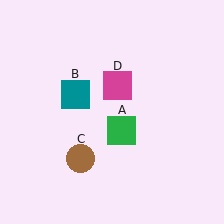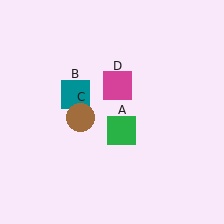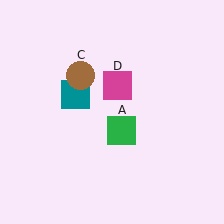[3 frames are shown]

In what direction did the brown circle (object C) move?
The brown circle (object C) moved up.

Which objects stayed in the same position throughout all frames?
Green square (object A) and teal square (object B) and magenta square (object D) remained stationary.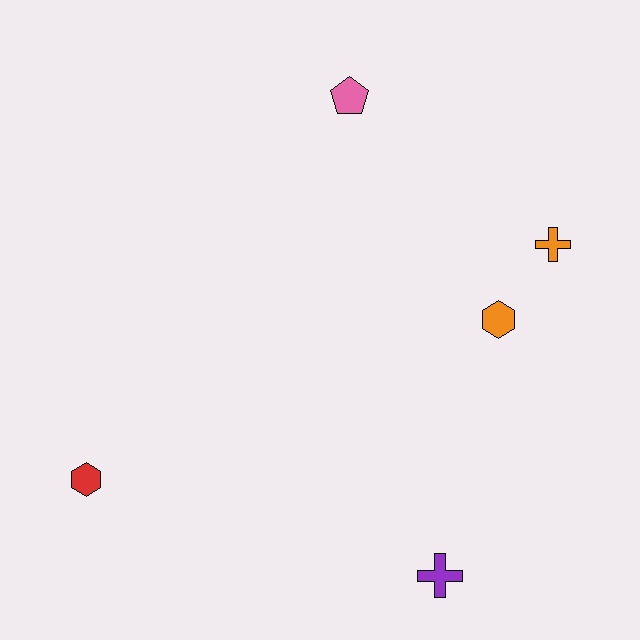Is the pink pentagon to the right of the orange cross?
No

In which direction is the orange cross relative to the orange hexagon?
The orange cross is above the orange hexagon.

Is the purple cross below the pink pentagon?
Yes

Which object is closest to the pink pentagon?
The orange cross is closest to the pink pentagon.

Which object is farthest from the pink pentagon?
The purple cross is farthest from the pink pentagon.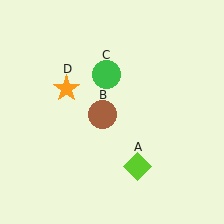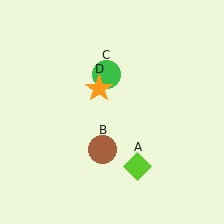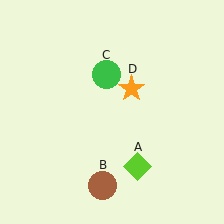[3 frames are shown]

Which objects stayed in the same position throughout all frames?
Lime diamond (object A) and green circle (object C) remained stationary.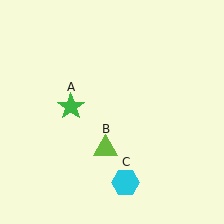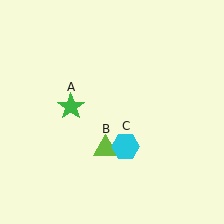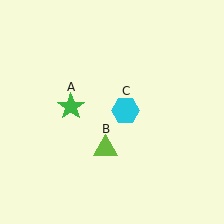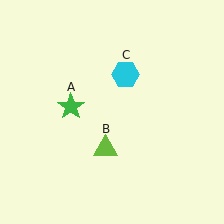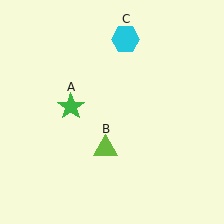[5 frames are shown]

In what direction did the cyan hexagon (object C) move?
The cyan hexagon (object C) moved up.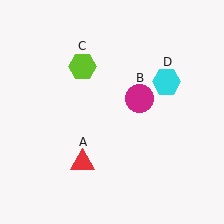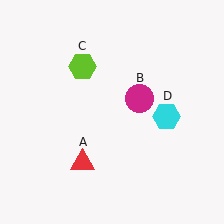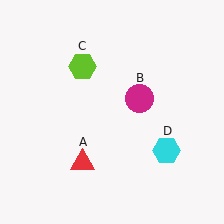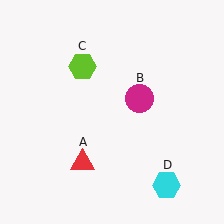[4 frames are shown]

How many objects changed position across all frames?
1 object changed position: cyan hexagon (object D).